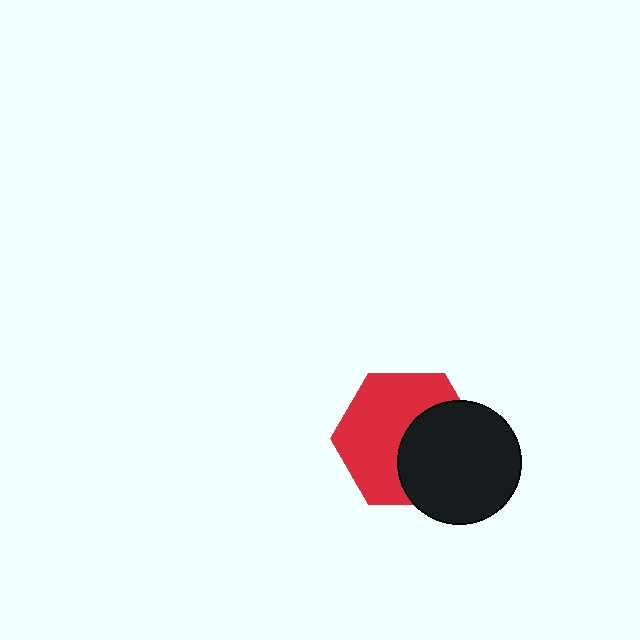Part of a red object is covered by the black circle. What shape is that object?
It is a hexagon.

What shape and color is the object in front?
The object in front is a black circle.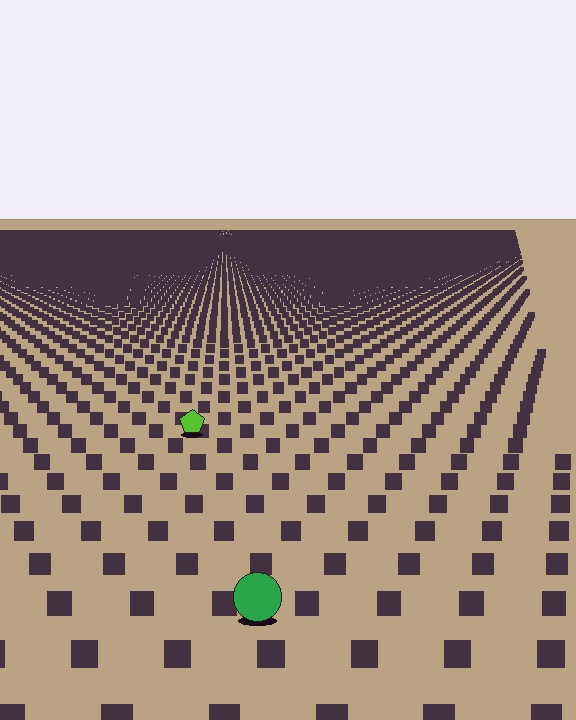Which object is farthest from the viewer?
The lime pentagon is farthest from the viewer. It appears smaller and the ground texture around it is denser.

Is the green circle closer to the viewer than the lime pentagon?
Yes. The green circle is closer — you can tell from the texture gradient: the ground texture is coarser near it.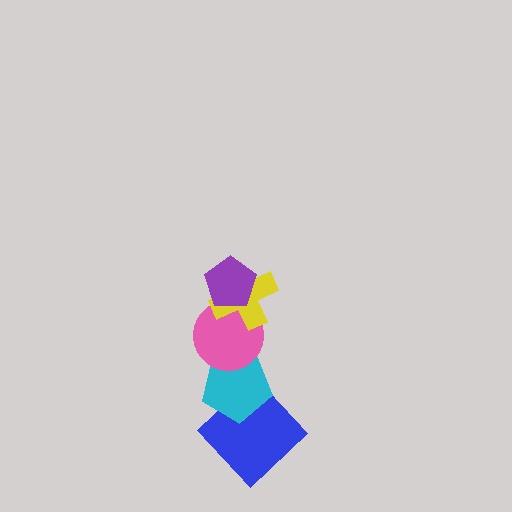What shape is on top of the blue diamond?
The cyan pentagon is on top of the blue diamond.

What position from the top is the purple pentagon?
The purple pentagon is 1st from the top.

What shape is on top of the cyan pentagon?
The pink circle is on top of the cyan pentagon.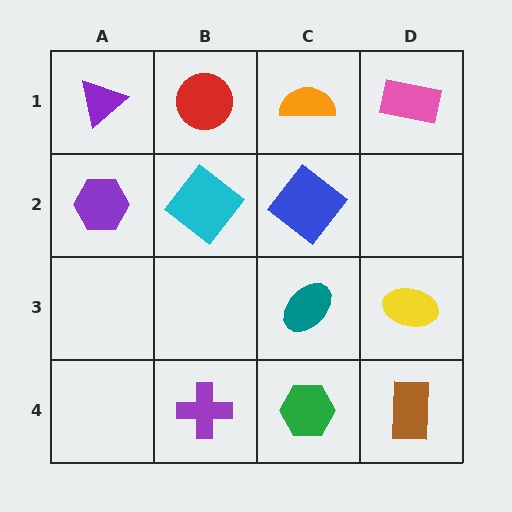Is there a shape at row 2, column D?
No, that cell is empty.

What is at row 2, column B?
A cyan diamond.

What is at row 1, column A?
A purple triangle.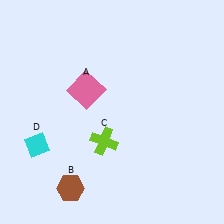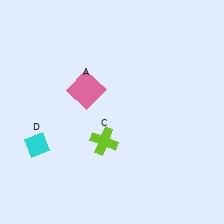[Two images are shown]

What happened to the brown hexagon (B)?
The brown hexagon (B) was removed in Image 2. It was in the bottom-left area of Image 1.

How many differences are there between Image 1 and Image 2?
There is 1 difference between the two images.